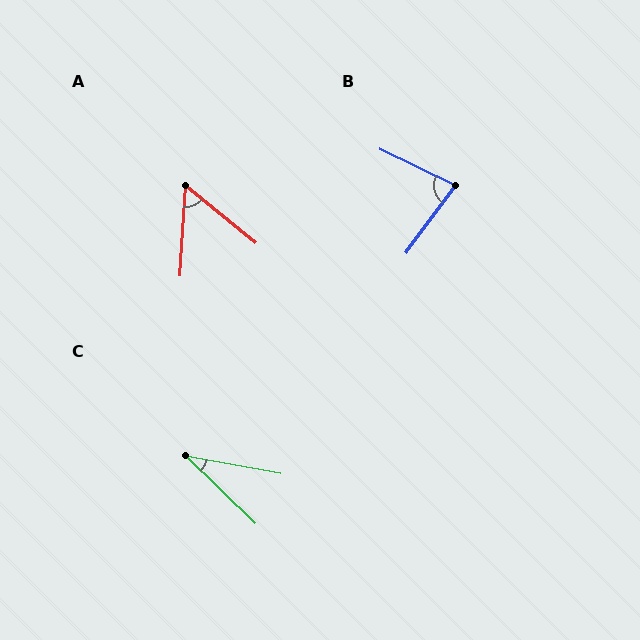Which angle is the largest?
B, at approximately 79 degrees.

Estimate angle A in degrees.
Approximately 54 degrees.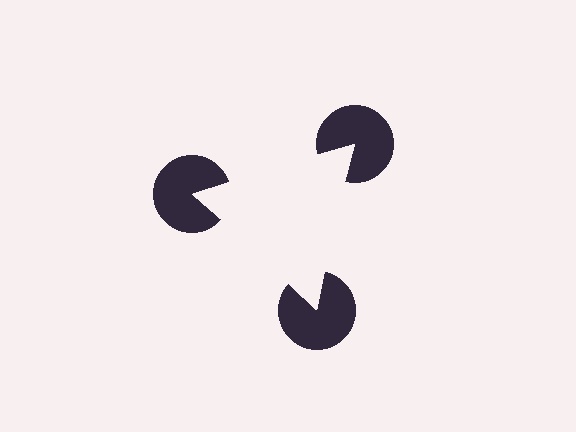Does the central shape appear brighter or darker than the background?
It typically appears slightly brighter than the background, even though no actual brightness change is drawn.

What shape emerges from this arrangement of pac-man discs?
An illusory triangle — its edges are inferred from the aligned wedge cuts in the pac-man discs, not physically drawn.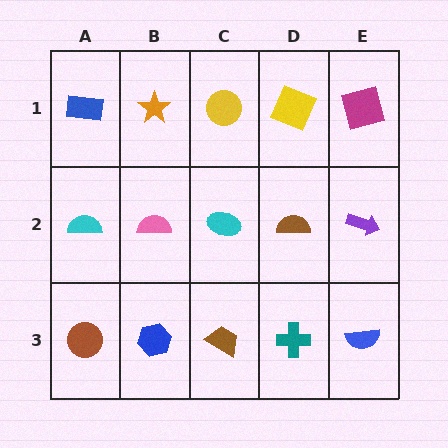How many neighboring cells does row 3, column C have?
3.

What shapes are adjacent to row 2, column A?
A blue rectangle (row 1, column A), a brown circle (row 3, column A), a pink semicircle (row 2, column B).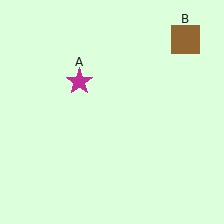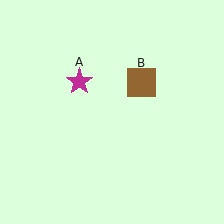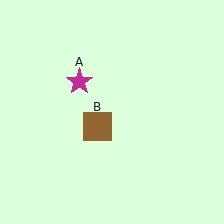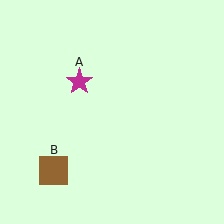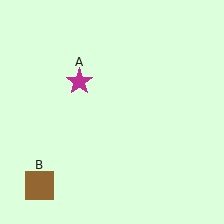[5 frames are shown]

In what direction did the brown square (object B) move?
The brown square (object B) moved down and to the left.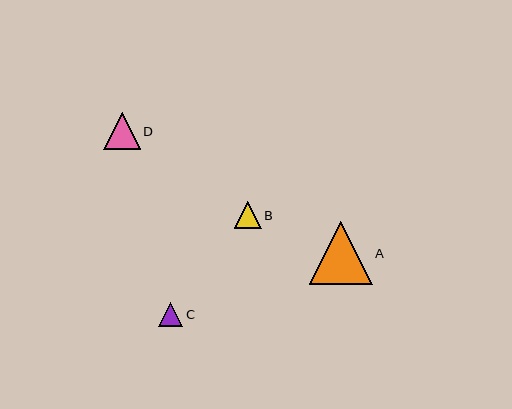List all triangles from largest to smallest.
From largest to smallest: A, D, B, C.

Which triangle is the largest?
Triangle A is the largest with a size of approximately 63 pixels.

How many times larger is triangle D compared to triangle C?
Triangle D is approximately 1.5 times the size of triangle C.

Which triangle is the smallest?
Triangle C is the smallest with a size of approximately 24 pixels.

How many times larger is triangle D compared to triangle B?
Triangle D is approximately 1.4 times the size of triangle B.